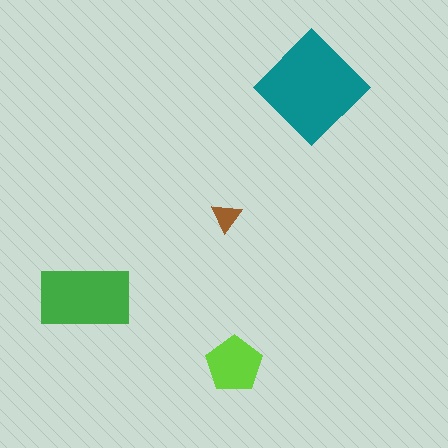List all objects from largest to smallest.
The teal diamond, the green rectangle, the lime pentagon, the brown triangle.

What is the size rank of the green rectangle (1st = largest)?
2nd.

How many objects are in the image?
There are 4 objects in the image.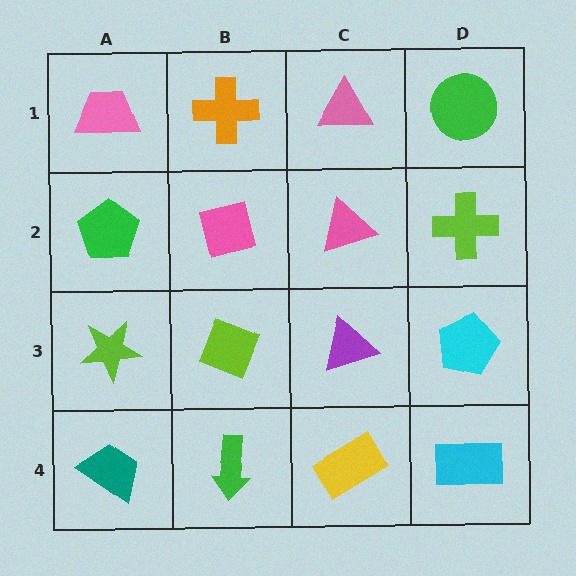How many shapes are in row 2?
4 shapes.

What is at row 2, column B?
A pink square.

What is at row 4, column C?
A yellow rectangle.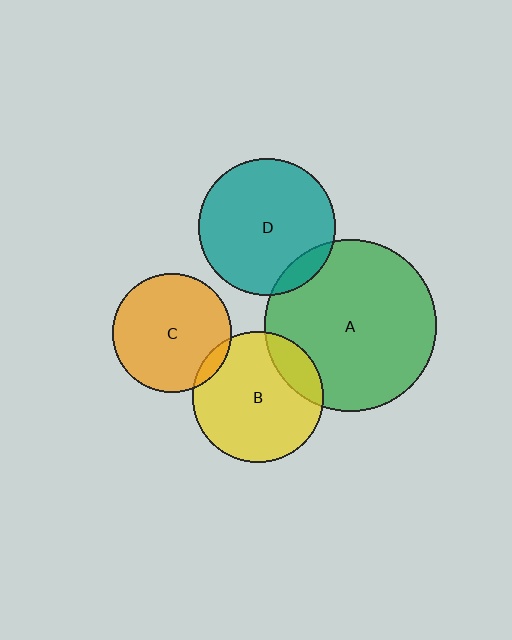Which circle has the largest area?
Circle A (green).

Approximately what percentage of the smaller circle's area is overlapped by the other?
Approximately 10%.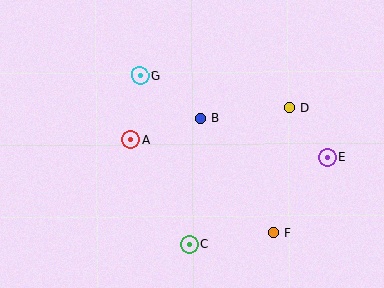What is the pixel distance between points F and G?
The distance between F and G is 206 pixels.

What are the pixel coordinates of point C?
Point C is at (189, 244).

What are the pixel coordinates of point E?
Point E is at (327, 157).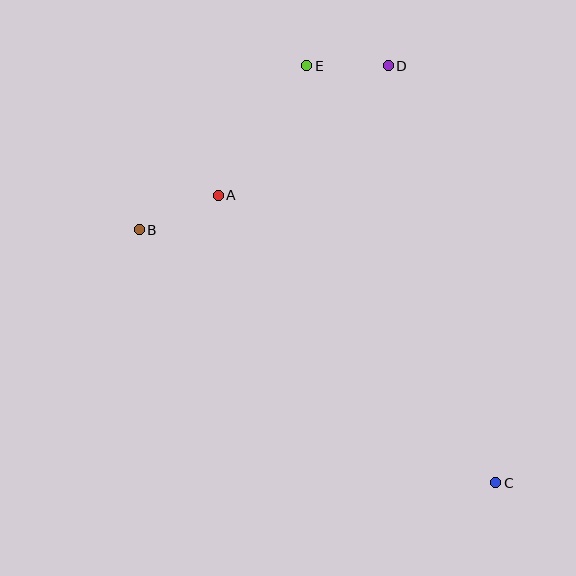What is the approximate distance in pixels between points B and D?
The distance between B and D is approximately 298 pixels.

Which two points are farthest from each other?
Points C and E are farthest from each other.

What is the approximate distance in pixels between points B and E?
The distance between B and E is approximately 234 pixels.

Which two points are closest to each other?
Points D and E are closest to each other.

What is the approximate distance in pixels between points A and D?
The distance between A and D is approximately 214 pixels.